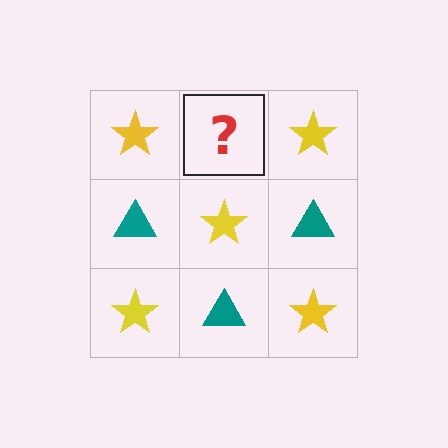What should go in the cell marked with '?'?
The missing cell should contain a teal triangle.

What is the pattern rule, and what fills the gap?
The rule is that it alternates yellow star and teal triangle in a checkerboard pattern. The gap should be filled with a teal triangle.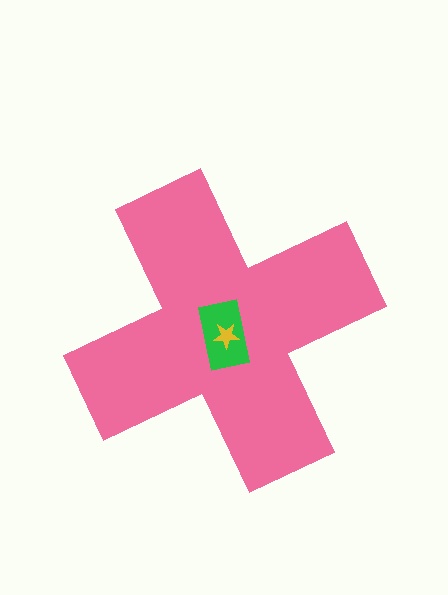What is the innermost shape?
The yellow star.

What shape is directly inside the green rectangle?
The yellow star.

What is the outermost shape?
The pink cross.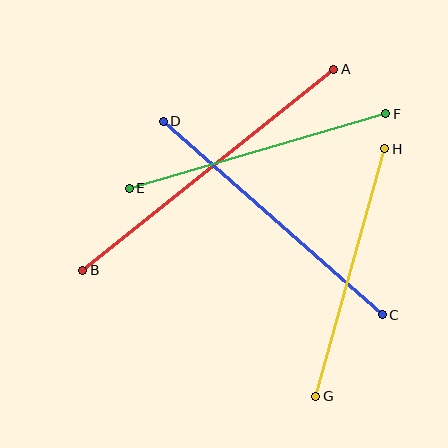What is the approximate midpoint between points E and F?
The midpoint is at approximately (258, 151) pixels.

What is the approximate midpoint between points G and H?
The midpoint is at approximately (350, 273) pixels.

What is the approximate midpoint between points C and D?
The midpoint is at approximately (273, 218) pixels.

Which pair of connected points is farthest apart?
Points A and B are farthest apart.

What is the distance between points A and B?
The distance is approximately 321 pixels.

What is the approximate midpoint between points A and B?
The midpoint is at approximately (208, 170) pixels.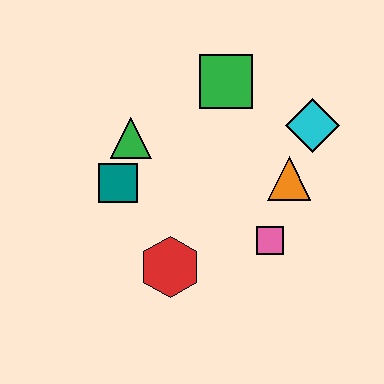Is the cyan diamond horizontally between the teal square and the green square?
No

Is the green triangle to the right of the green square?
No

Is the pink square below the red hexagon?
No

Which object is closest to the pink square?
The orange triangle is closest to the pink square.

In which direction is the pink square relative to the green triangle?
The pink square is to the right of the green triangle.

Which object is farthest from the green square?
The red hexagon is farthest from the green square.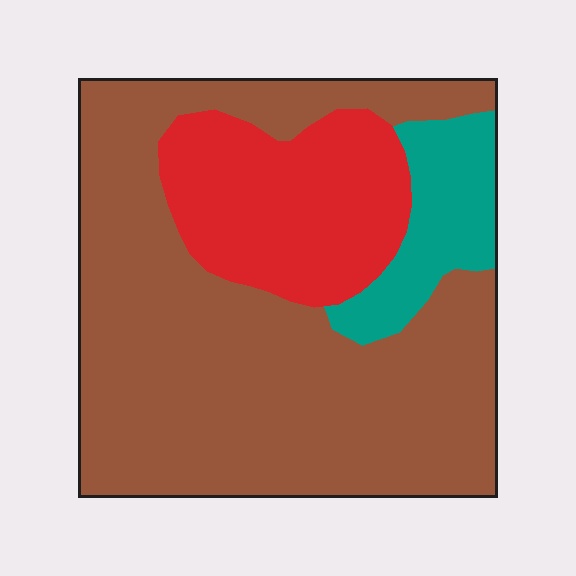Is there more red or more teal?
Red.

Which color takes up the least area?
Teal, at roughly 10%.